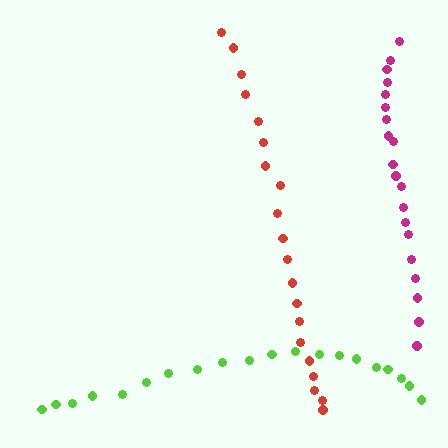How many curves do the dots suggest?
There are 3 distinct paths.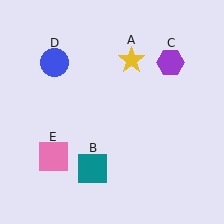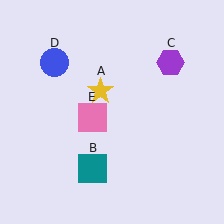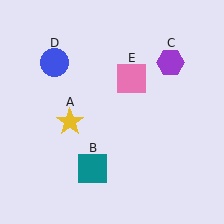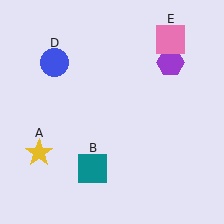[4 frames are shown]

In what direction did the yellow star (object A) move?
The yellow star (object A) moved down and to the left.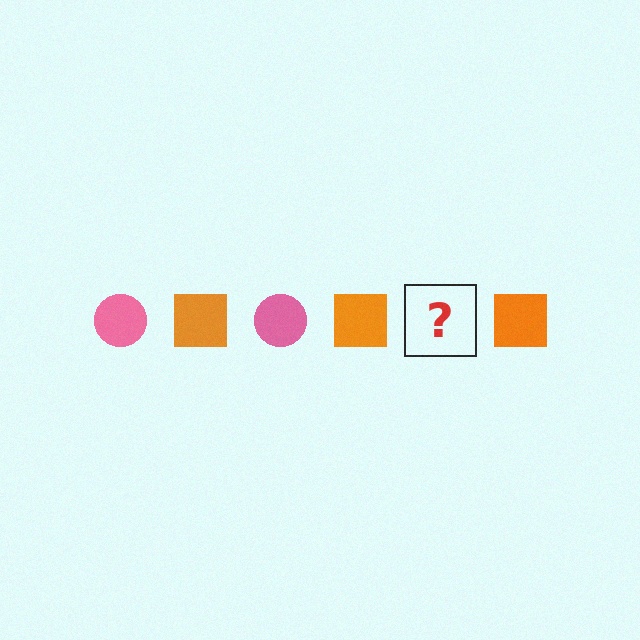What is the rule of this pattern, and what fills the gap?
The rule is that the pattern alternates between pink circle and orange square. The gap should be filled with a pink circle.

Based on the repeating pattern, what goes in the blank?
The blank should be a pink circle.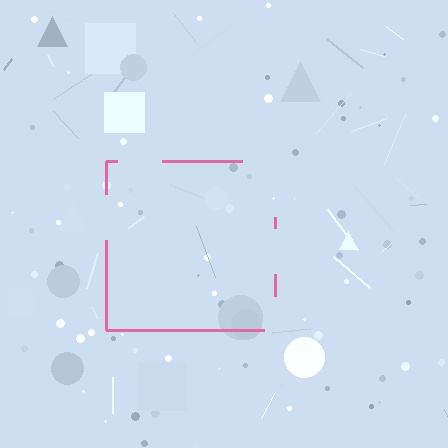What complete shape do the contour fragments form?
The contour fragments form a square.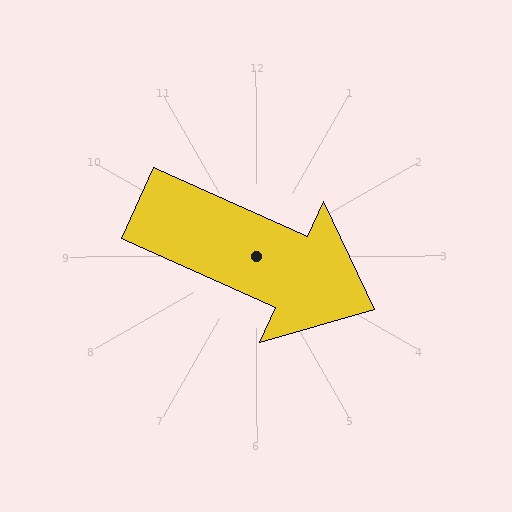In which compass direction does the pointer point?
Southeast.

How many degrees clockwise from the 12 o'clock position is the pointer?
Approximately 114 degrees.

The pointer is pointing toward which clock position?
Roughly 4 o'clock.